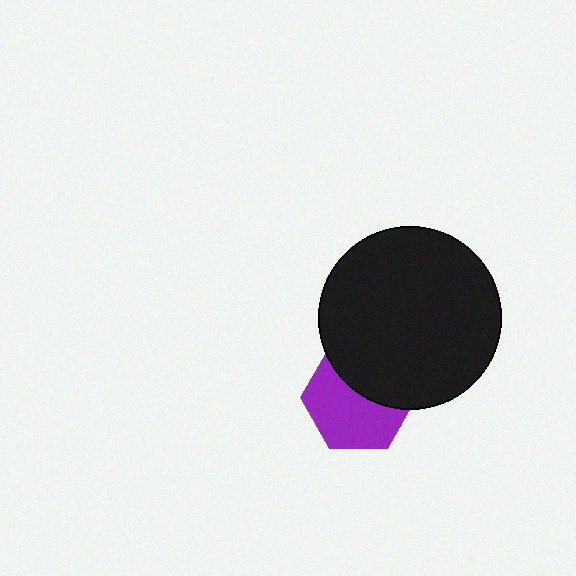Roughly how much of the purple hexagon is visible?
About half of it is visible (roughly 60%).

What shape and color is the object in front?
The object in front is a black circle.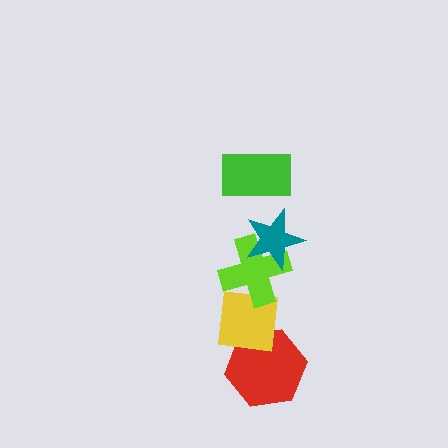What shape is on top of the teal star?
The green rectangle is on top of the teal star.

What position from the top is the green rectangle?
The green rectangle is 1st from the top.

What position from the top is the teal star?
The teal star is 2nd from the top.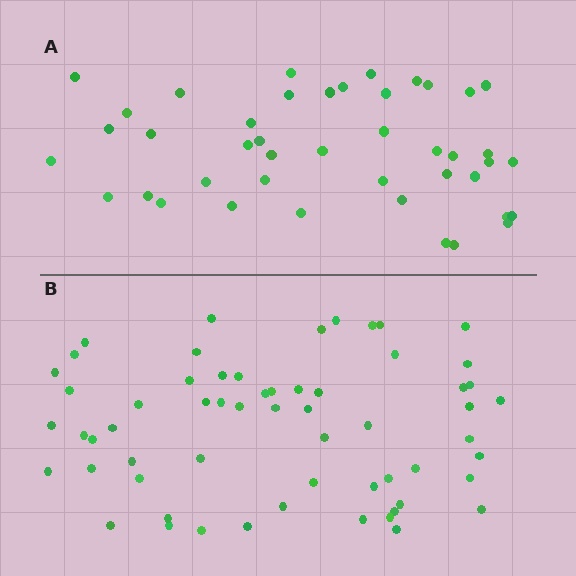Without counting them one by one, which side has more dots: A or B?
Region B (the bottom region) has more dots.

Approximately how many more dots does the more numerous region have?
Region B has approximately 15 more dots than region A.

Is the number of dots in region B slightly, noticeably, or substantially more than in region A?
Region B has noticeably more, but not dramatically so. The ratio is roughly 1.4 to 1.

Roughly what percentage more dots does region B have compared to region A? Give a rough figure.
About 40% more.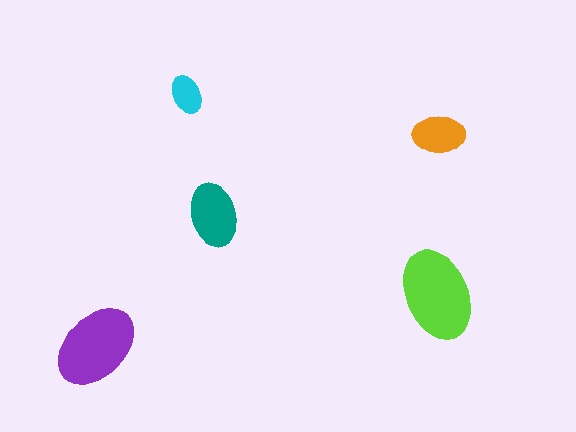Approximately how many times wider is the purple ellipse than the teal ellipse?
About 1.5 times wider.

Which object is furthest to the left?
The purple ellipse is leftmost.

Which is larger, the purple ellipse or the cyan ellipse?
The purple one.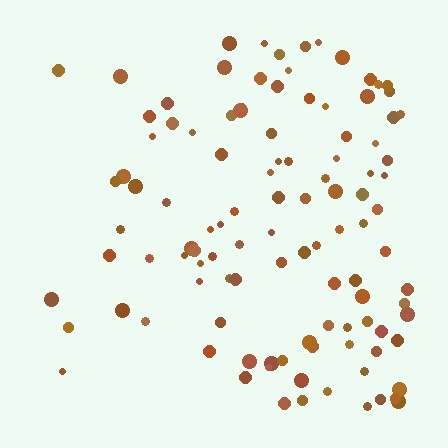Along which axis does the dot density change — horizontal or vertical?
Horizontal.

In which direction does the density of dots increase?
From left to right, with the right side densest.